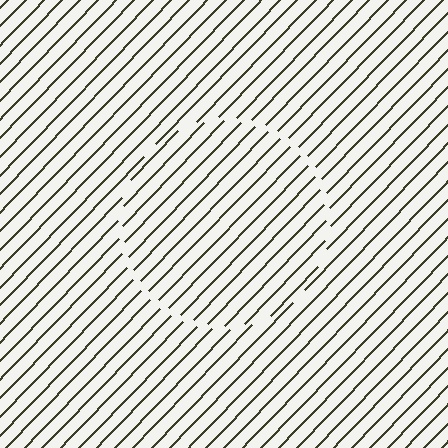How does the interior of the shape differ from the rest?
The interior of the shape contains the same grating, shifted by half a period — the contour is defined by the phase discontinuity where line-ends from the inner and outer gratings abut.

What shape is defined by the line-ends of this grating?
An illusory circle. The interior of the shape contains the same grating, shifted by half a period — the contour is defined by the phase discontinuity where line-ends from the inner and outer gratings abut.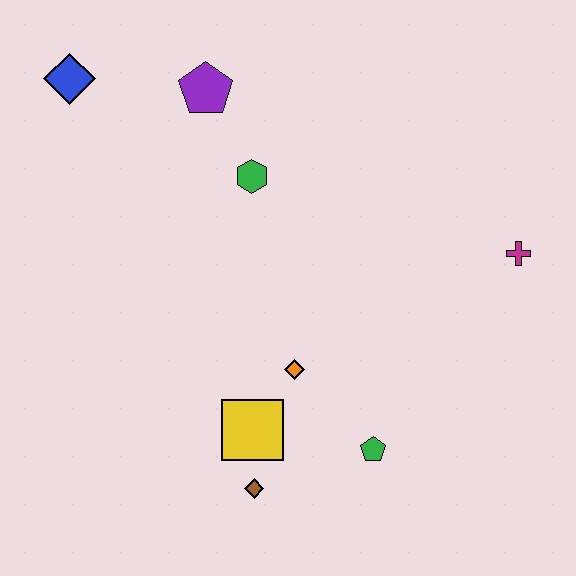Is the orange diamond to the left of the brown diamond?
No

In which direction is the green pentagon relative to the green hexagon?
The green pentagon is below the green hexagon.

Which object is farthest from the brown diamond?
The blue diamond is farthest from the brown diamond.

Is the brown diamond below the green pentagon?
Yes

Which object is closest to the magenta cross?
The green pentagon is closest to the magenta cross.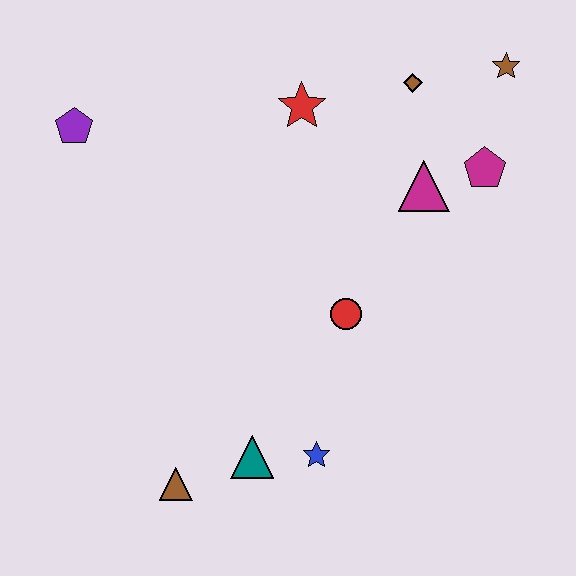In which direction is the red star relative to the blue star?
The red star is above the blue star.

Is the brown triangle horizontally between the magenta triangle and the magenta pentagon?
No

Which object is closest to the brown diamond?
The brown star is closest to the brown diamond.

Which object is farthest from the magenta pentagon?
The brown triangle is farthest from the magenta pentagon.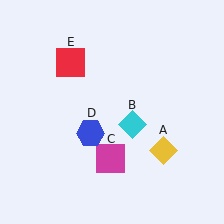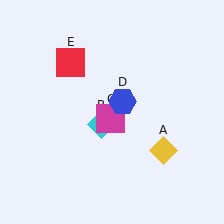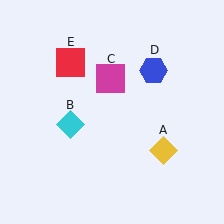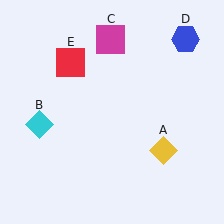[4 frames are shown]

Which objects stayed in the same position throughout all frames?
Yellow diamond (object A) and red square (object E) remained stationary.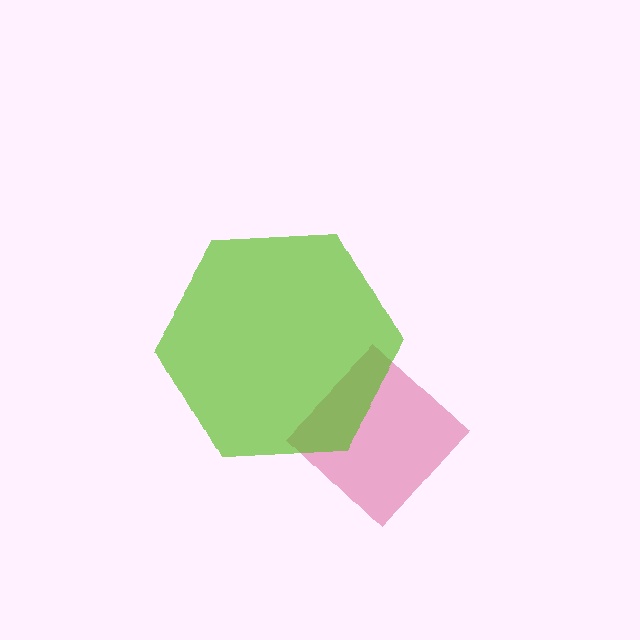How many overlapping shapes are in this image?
There are 2 overlapping shapes in the image.